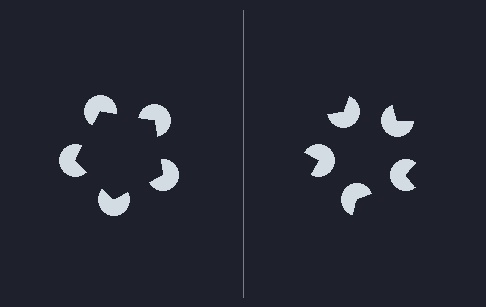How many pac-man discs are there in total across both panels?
10 — 5 on each side.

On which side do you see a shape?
An illusory pentagon appears on the left side. On the right side the wedge cuts are rotated, so no coherent shape forms.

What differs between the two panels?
The pac-man discs are positioned identically on both sides; only the wedge orientations differ. On the left they align to a pentagon; on the right they are misaligned.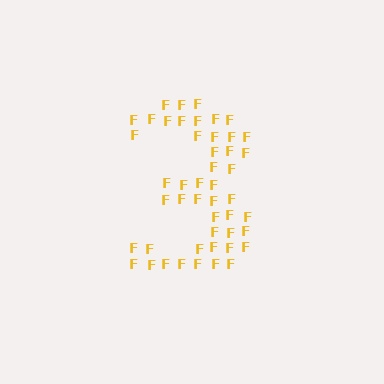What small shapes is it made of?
It is made of small letter F's.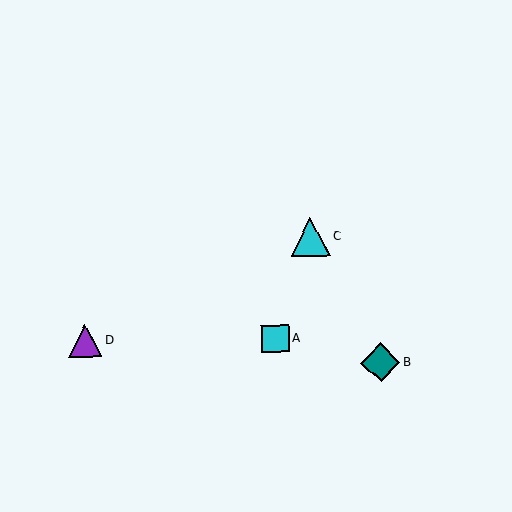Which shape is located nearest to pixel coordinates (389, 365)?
The teal diamond (labeled B) at (380, 362) is nearest to that location.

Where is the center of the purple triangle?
The center of the purple triangle is at (85, 341).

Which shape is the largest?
The teal diamond (labeled B) is the largest.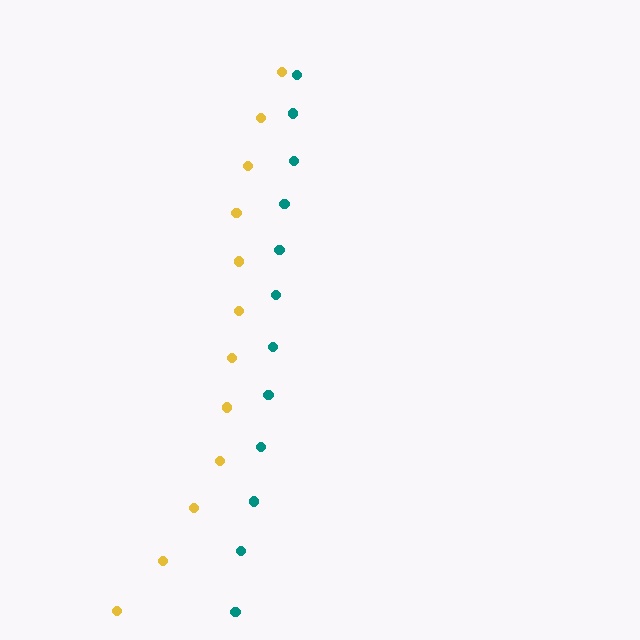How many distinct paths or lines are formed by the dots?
There are 2 distinct paths.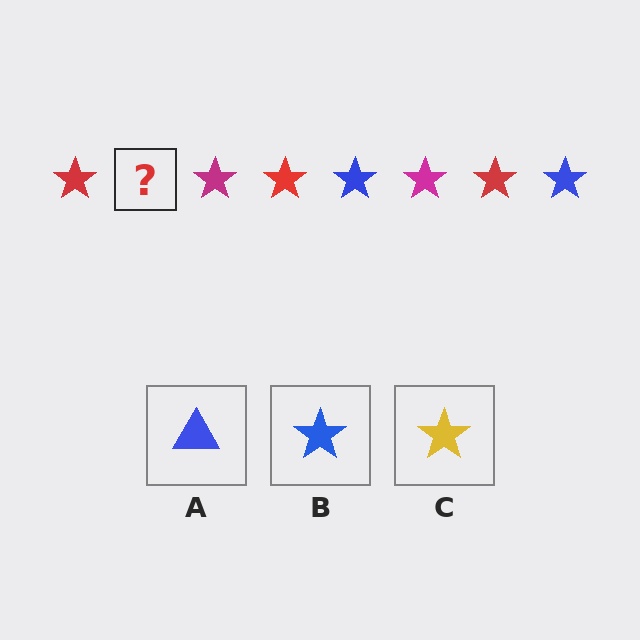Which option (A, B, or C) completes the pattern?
B.